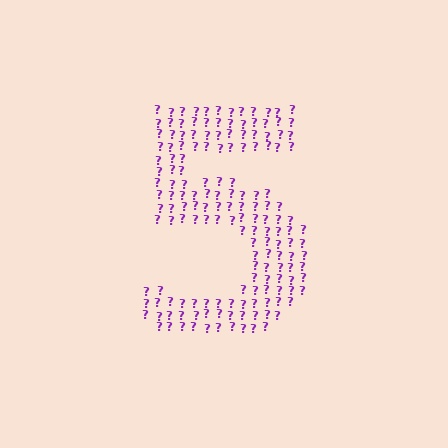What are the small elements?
The small elements are question marks.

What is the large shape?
The large shape is the digit 5.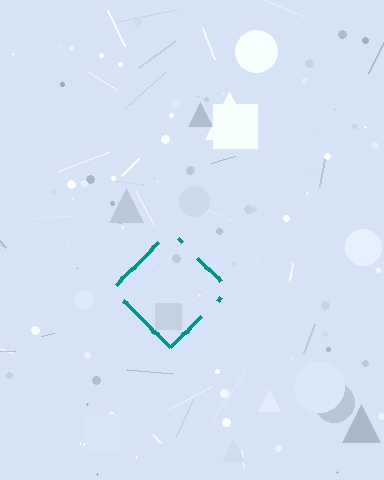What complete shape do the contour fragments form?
The contour fragments form a diamond.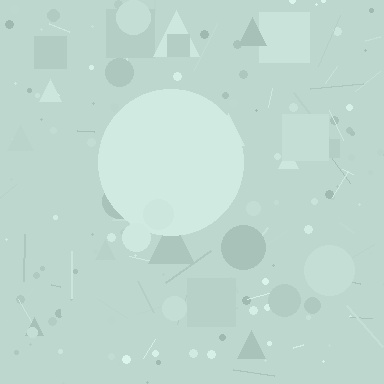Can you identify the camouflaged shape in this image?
The camouflaged shape is a circle.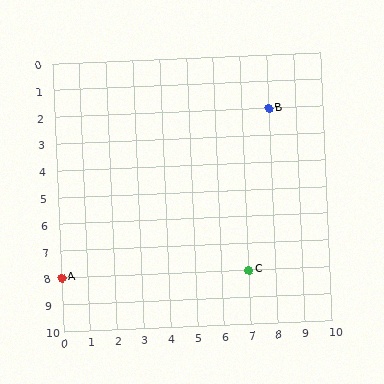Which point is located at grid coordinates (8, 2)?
Point B is at (8, 2).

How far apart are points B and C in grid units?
Points B and C are 1 column and 6 rows apart (about 6.1 grid units diagonally).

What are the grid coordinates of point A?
Point A is at grid coordinates (0, 8).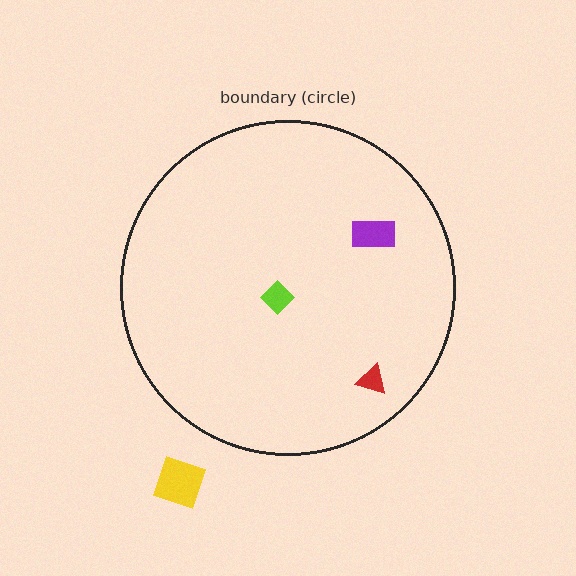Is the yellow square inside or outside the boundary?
Outside.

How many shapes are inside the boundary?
3 inside, 1 outside.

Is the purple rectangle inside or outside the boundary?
Inside.